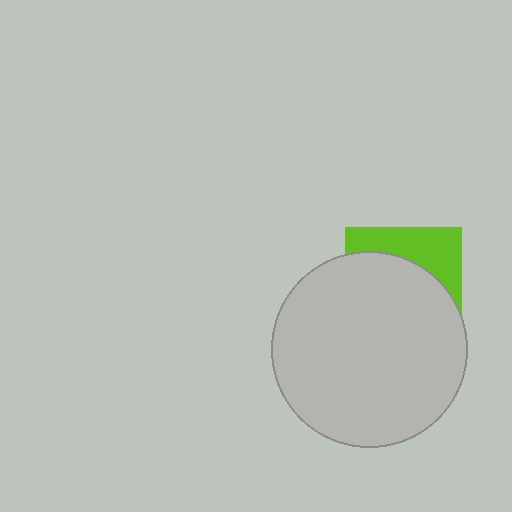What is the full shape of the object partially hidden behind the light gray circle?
The partially hidden object is a lime square.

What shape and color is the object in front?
The object in front is a light gray circle.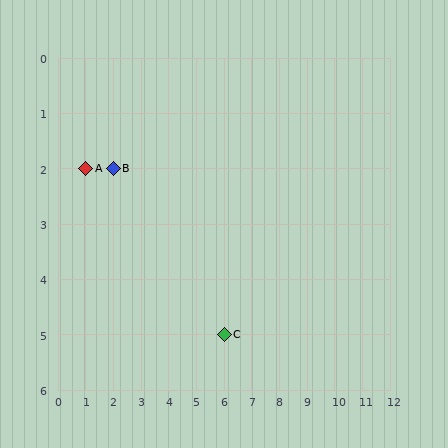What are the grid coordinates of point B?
Point B is at grid coordinates (2, 2).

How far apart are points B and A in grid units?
Points B and A are 1 column apart.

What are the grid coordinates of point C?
Point C is at grid coordinates (6, 5).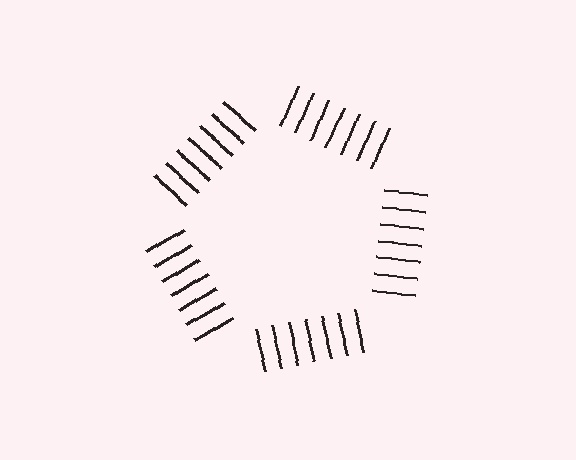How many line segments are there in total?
35 — 7 along each of the 5 edges.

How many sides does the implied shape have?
5 sides — the line-ends trace a pentagon.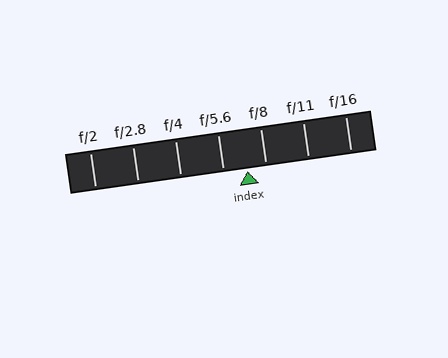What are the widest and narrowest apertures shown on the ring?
The widest aperture shown is f/2 and the narrowest is f/16.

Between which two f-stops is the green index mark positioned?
The index mark is between f/5.6 and f/8.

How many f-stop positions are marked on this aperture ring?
There are 7 f-stop positions marked.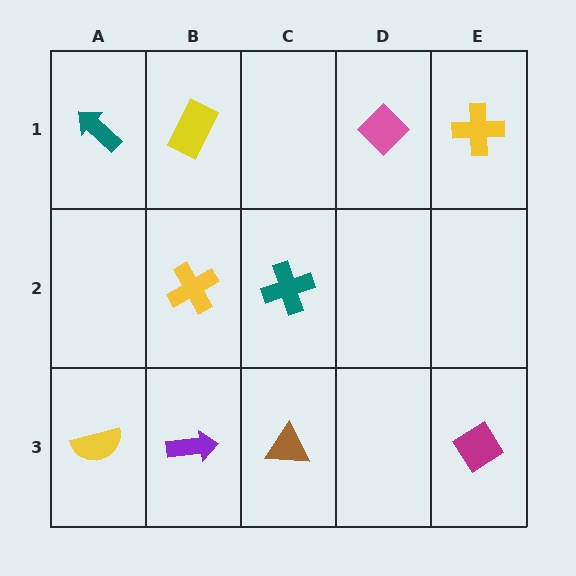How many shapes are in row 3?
4 shapes.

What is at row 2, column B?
A yellow cross.